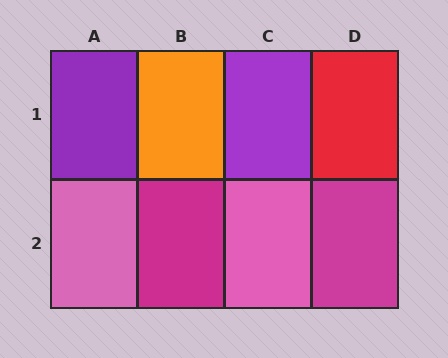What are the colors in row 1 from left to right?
Purple, orange, purple, red.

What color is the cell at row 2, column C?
Pink.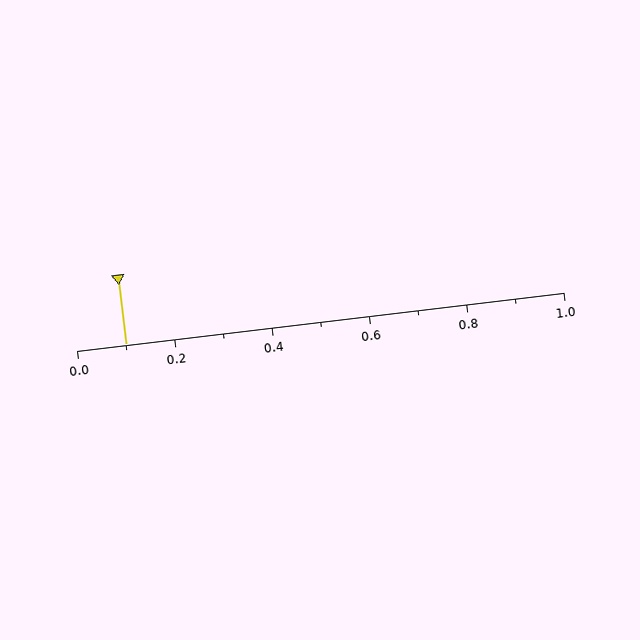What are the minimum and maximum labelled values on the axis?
The axis runs from 0.0 to 1.0.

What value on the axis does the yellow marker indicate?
The marker indicates approximately 0.1.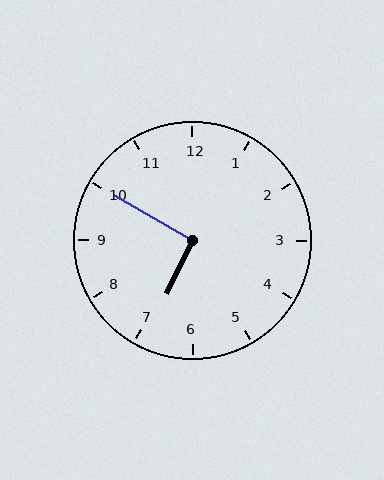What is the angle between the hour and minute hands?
Approximately 95 degrees.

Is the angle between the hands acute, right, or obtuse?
It is right.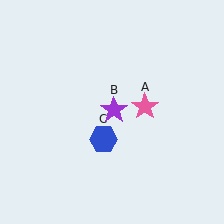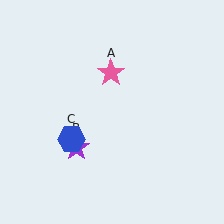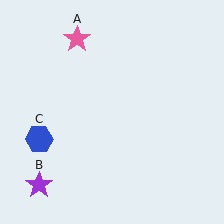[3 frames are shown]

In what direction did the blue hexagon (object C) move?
The blue hexagon (object C) moved left.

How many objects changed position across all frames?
3 objects changed position: pink star (object A), purple star (object B), blue hexagon (object C).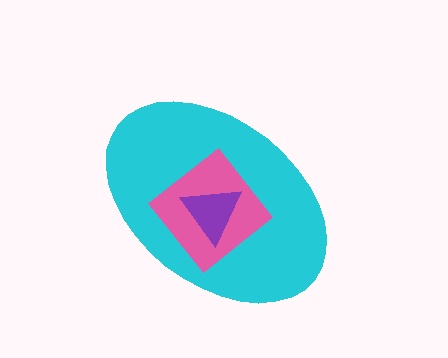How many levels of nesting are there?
3.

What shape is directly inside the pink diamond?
The purple triangle.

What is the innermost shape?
The purple triangle.